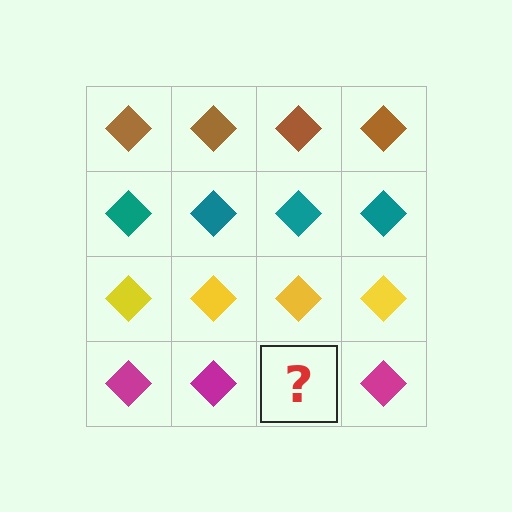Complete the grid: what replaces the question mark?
The question mark should be replaced with a magenta diamond.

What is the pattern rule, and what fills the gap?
The rule is that each row has a consistent color. The gap should be filled with a magenta diamond.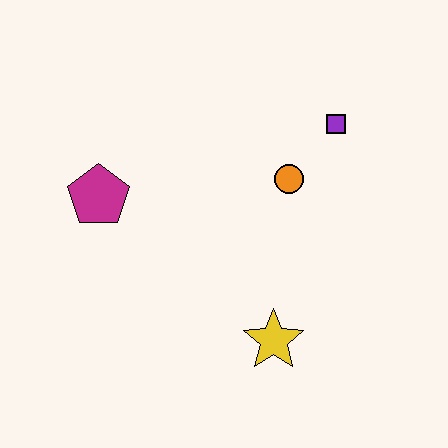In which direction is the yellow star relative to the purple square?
The yellow star is below the purple square.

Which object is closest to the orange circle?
The purple square is closest to the orange circle.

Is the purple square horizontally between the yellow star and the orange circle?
No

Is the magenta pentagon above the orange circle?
No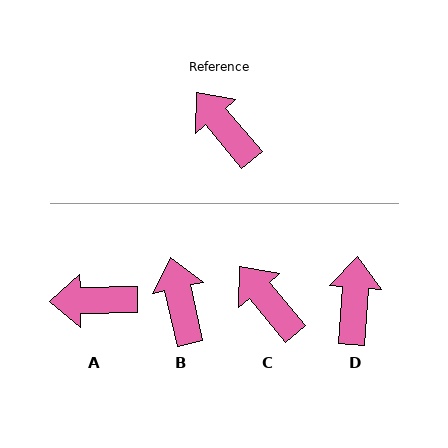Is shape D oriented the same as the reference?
No, it is off by about 44 degrees.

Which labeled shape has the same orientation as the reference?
C.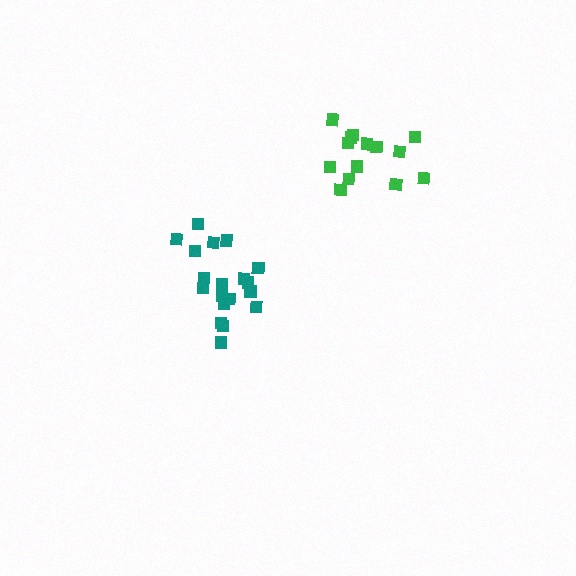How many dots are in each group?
Group 1: 14 dots, Group 2: 20 dots (34 total).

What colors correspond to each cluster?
The clusters are colored: green, teal.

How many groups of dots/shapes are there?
There are 2 groups.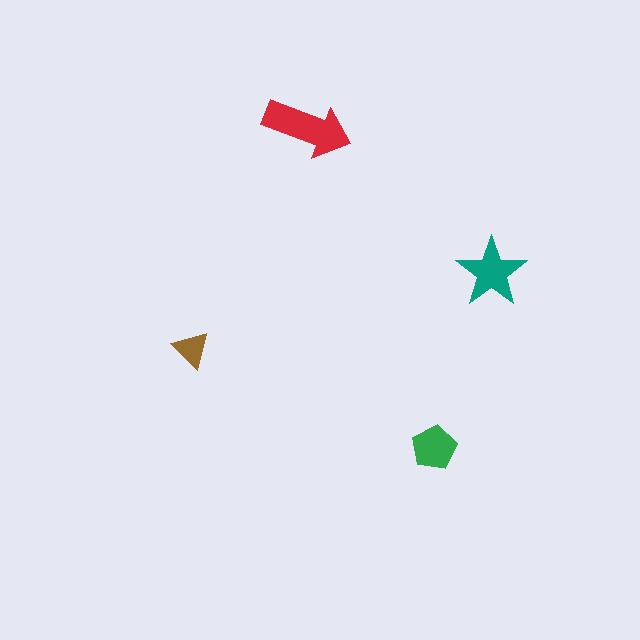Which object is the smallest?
The brown triangle.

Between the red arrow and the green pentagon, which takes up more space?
The red arrow.